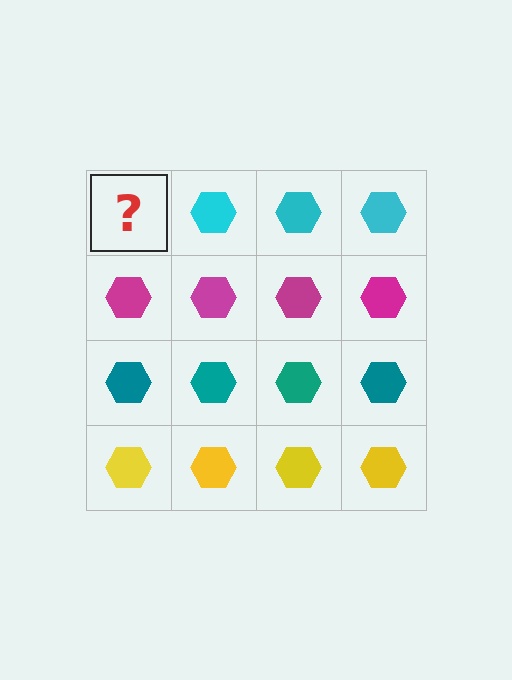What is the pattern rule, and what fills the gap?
The rule is that each row has a consistent color. The gap should be filled with a cyan hexagon.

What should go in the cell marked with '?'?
The missing cell should contain a cyan hexagon.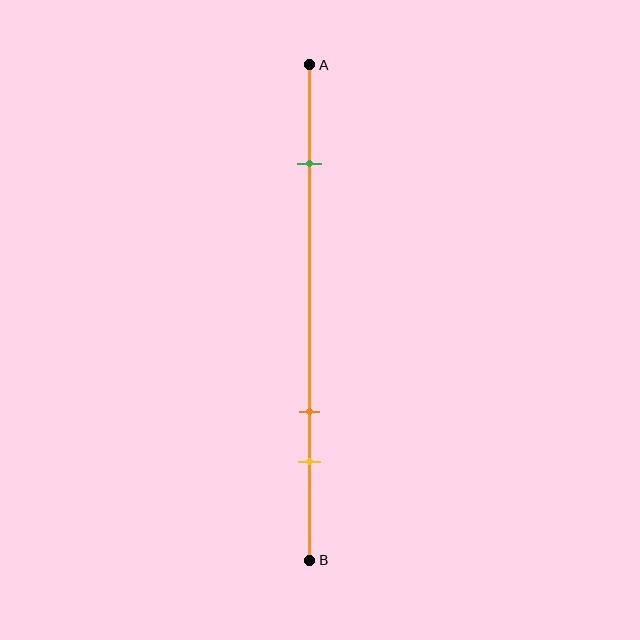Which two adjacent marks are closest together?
The orange and yellow marks are the closest adjacent pair.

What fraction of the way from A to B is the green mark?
The green mark is approximately 20% (0.2) of the way from A to B.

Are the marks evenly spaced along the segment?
No, the marks are not evenly spaced.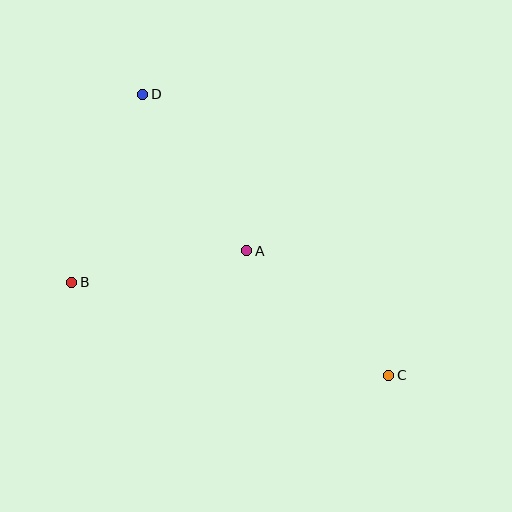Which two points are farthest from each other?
Points C and D are farthest from each other.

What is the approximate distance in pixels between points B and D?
The distance between B and D is approximately 201 pixels.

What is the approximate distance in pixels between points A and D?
The distance between A and D is approximately 188 pixels.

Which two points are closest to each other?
Points A and B are closest to each other.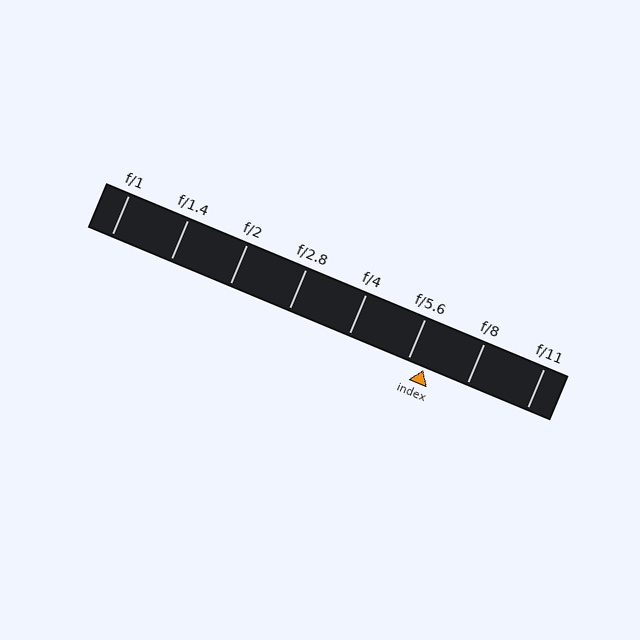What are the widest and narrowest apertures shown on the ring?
The widest aperture shown is f/1 and the narrowest is f/11.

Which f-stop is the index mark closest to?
The index mark is closest to f/5.6.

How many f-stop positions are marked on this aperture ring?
There are 8 f-stop positions marked.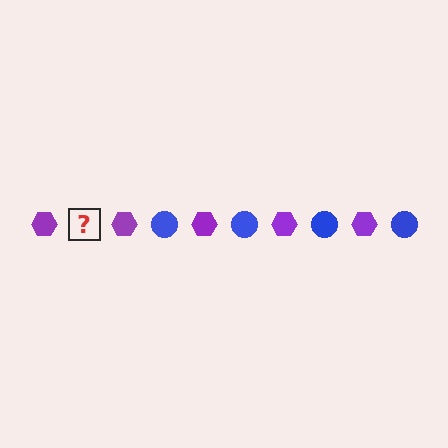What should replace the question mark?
The question mark should be replaced with a blue circle.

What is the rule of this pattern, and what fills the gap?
The rule is that the pattern alternates between purple hexagon and blue circle. The gap should be filled with a blue circle.